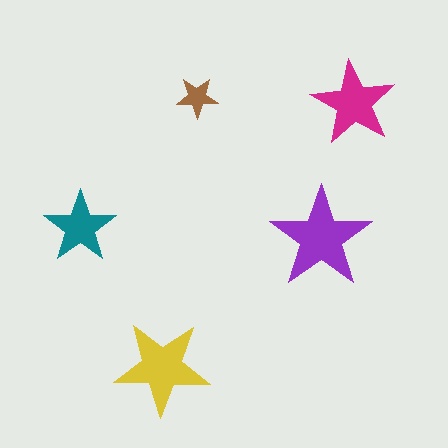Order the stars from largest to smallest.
the purple one, the yellow one, the magenta one, the teal one, the brown one.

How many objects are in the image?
There are 5 objects in the image.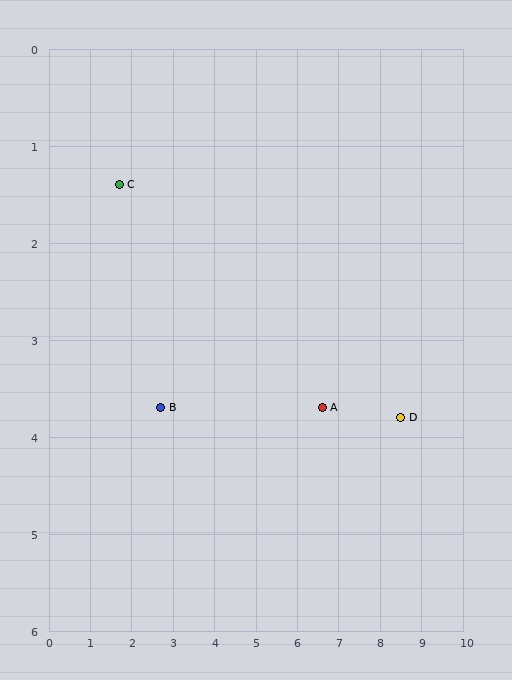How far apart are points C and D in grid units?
Points C and D are about 7.2 grid units apart.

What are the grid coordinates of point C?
Point C is at approximately (1.7, 1.4).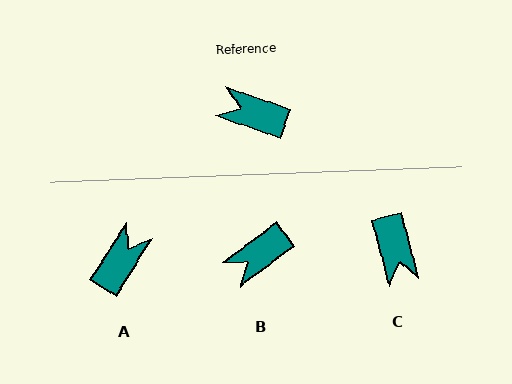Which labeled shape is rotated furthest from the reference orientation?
C, about 124 degrees away.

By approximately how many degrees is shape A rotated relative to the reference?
Approximately 103 degrees clockwise.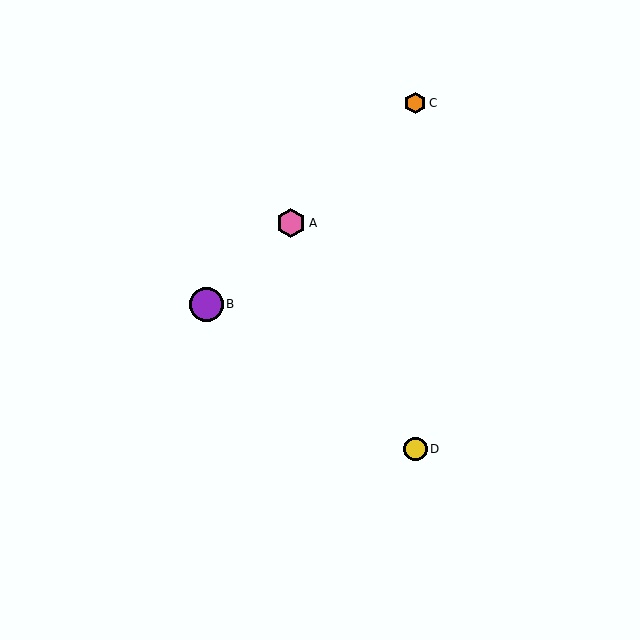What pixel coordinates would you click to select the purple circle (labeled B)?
Click at (206, 304) to select the purple circle B.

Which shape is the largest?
The purple circle (labeled B) is the largest.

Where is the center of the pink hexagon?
The center of the pink hexagon is at (291, 223).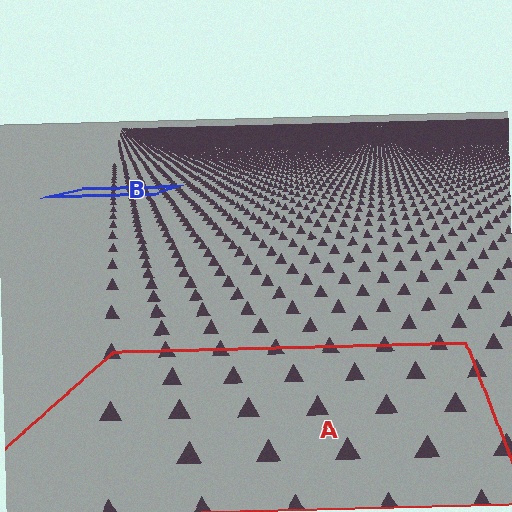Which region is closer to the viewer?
Region A is closer. The texture elements there are larger and more spread out.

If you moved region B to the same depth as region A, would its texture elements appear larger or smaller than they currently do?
They would appear larger. At a closer depth, the same texture elements are projected at a bigger on-screen size.